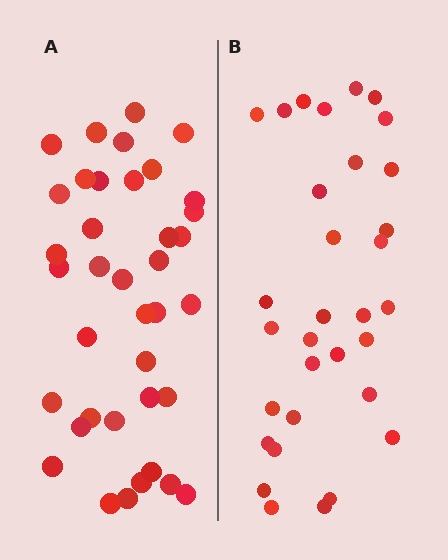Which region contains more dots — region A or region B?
Region A (the left region) has more dots.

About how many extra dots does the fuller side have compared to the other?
Region A has about 6 more dots than region B.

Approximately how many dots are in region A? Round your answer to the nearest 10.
About 40 dots. (The exact count is 38, which rounds to 40.)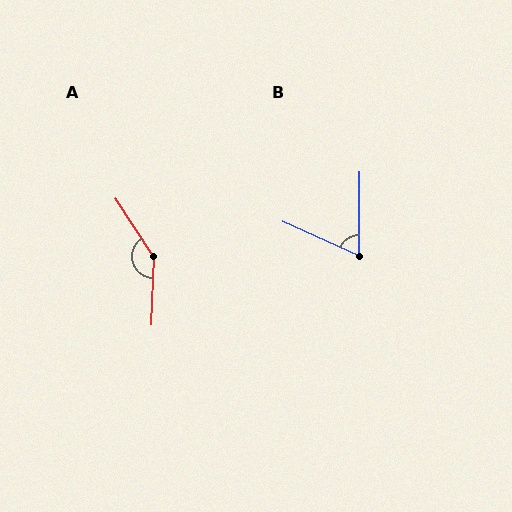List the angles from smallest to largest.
B (66°), A (145°).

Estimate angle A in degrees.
Approximately 145 degrees.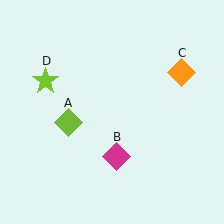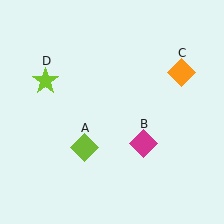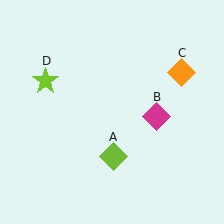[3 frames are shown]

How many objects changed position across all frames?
2 objects changed position: lime diamond (object A), magenta diamond (object B).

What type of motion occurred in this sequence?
The lime diamond (object A), magenta diamond (object B) rotated counterclockwise around the center of the scene.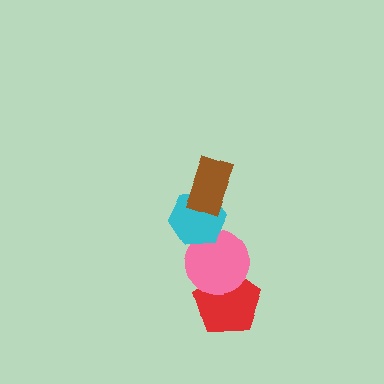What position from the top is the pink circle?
The pink circle is 3rd from the top.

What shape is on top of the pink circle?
The cyan hexagon is on top of the pink circle.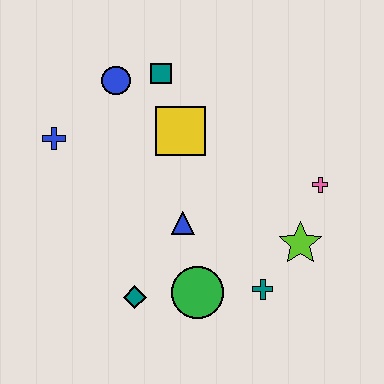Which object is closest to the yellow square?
The teal square is closest to the yellow square.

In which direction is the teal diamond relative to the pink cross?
The teal diamond is to the left of the pink cross.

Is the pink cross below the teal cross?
No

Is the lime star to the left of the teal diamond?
No